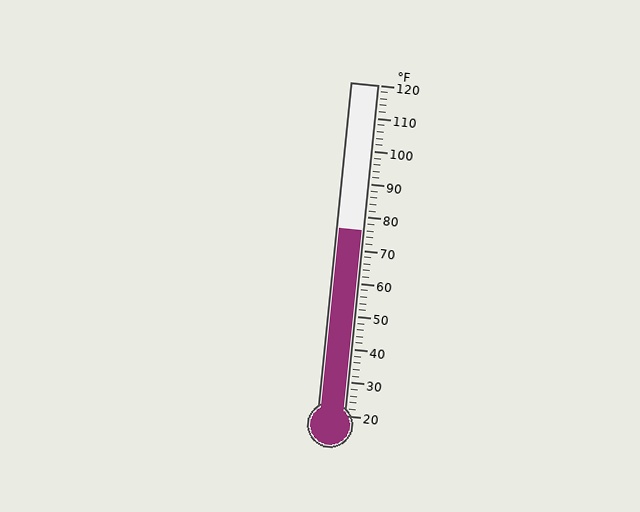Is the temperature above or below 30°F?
The temperature is above 30°F.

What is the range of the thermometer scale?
The thermometer scale ranges from 20°F to 120°F.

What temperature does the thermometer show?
The thermometer shows approximately 76°F.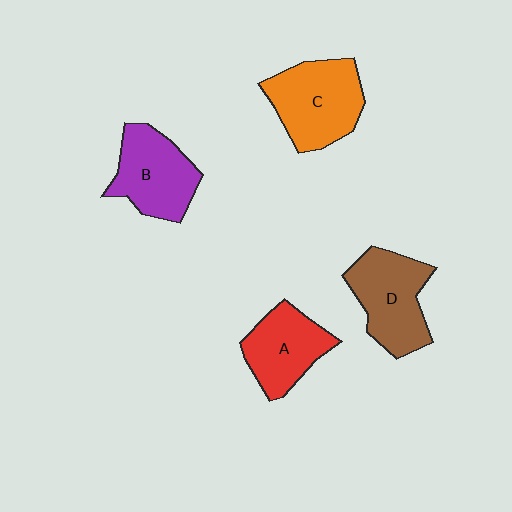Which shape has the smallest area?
Shape A (red).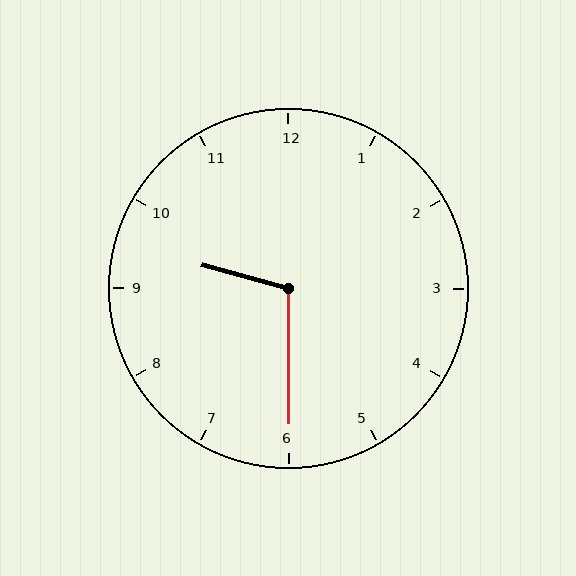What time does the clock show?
9:30.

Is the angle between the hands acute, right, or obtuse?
It is obtuse.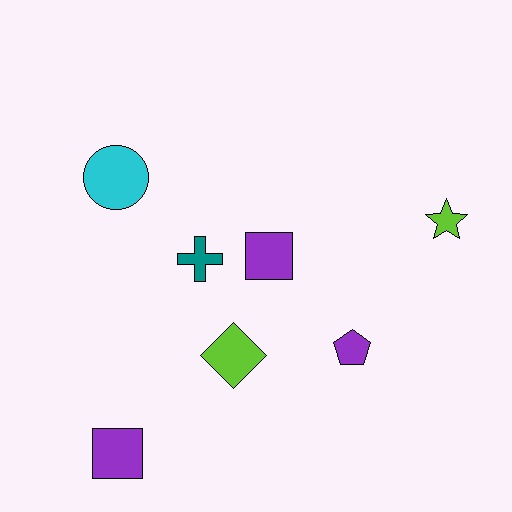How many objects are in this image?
There are 7 objects.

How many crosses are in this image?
There is 1 cross.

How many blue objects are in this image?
There are no blue objects.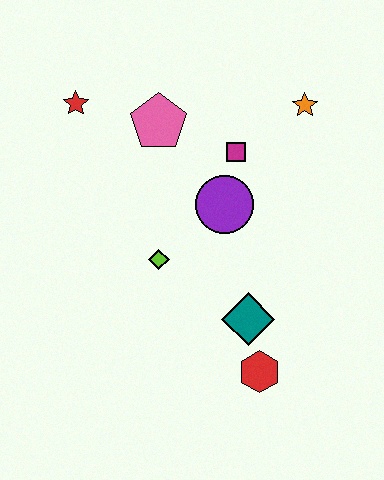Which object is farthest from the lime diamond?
The orange star is farthest from the lime diamond.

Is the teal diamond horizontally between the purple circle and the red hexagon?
Yes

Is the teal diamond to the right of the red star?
Yes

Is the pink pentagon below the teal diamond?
No